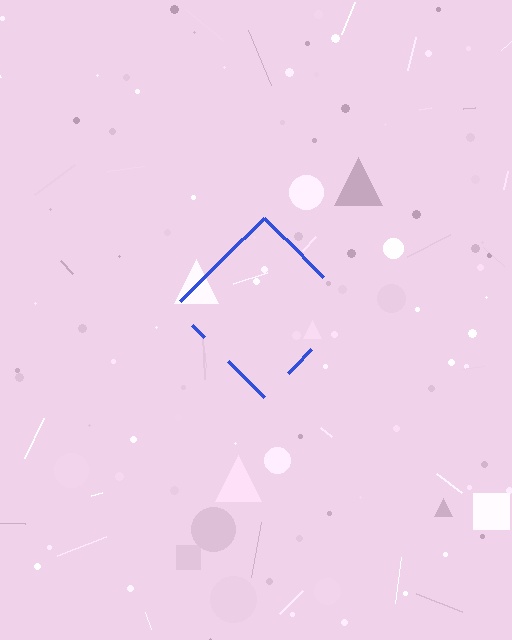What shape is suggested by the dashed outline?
The dashed outline suggests a diamond.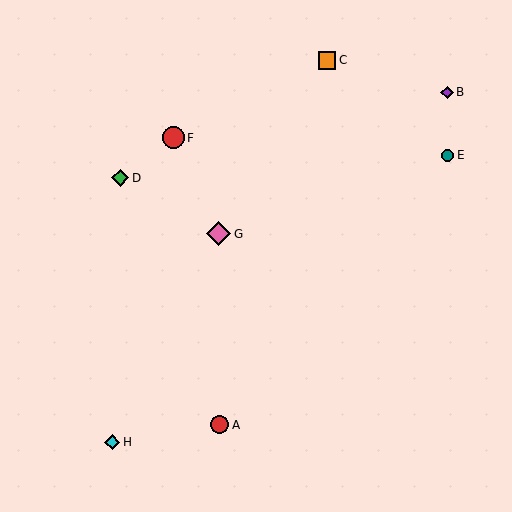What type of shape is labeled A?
Shape A is a red circle.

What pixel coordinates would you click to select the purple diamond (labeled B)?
Click at (447, 92) to select the purple diamond B.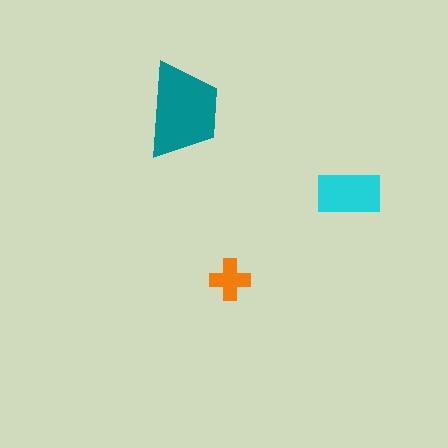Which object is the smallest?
The orange cross.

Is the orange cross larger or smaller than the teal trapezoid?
Smaller.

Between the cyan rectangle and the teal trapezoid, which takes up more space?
The teal trapezoid.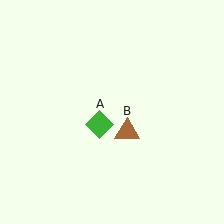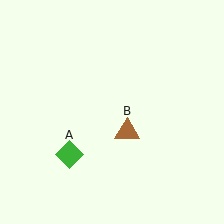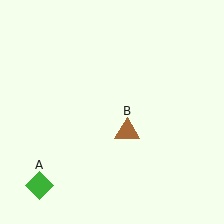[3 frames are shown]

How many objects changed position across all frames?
1 object changed position: green diamond (object A).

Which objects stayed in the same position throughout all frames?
Brown triangle (object B) remained stationary.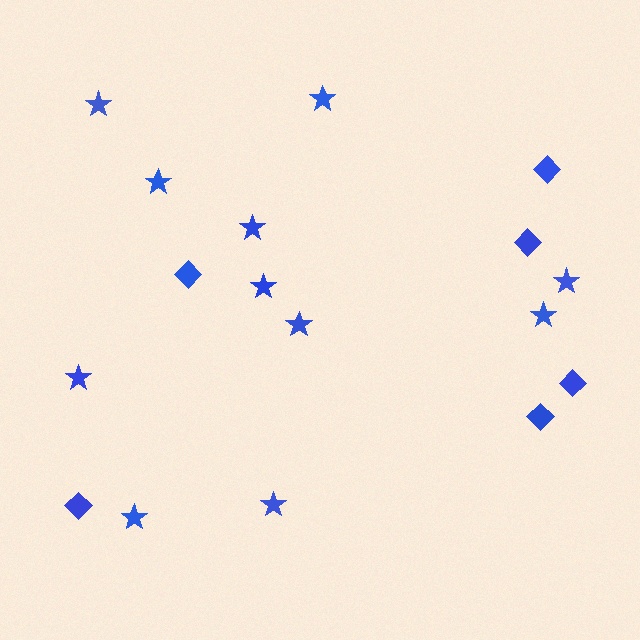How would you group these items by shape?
There are 2 groups: one group of diamonds (6) and one group of stars (11).